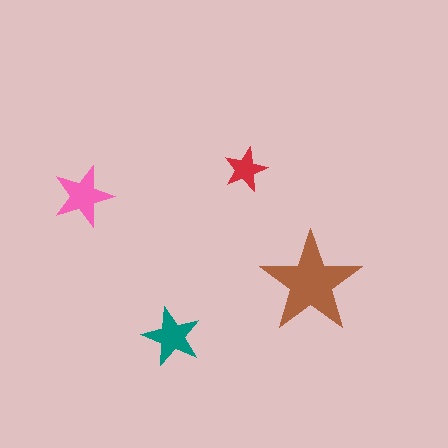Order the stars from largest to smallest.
the brown one, the pink one, the teal one, the red one.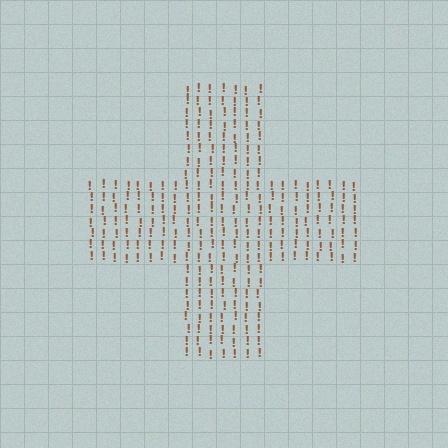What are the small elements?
The small elements are exclamation marks.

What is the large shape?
The large shape is a cross.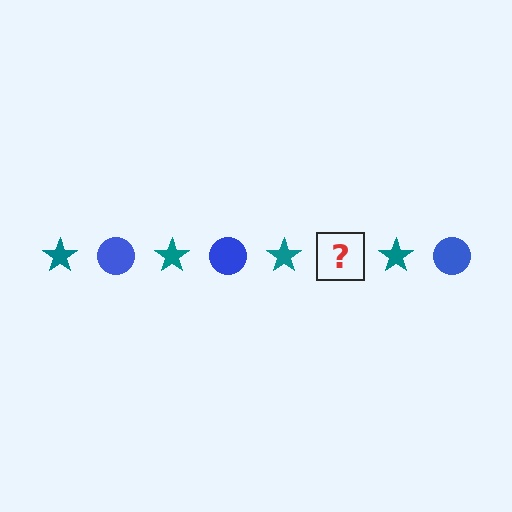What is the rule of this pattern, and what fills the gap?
The rule is that the pattern alternates between teal star and blue circle. The gap should be filled with a blue circle.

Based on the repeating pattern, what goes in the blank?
The blank should be a blue circle.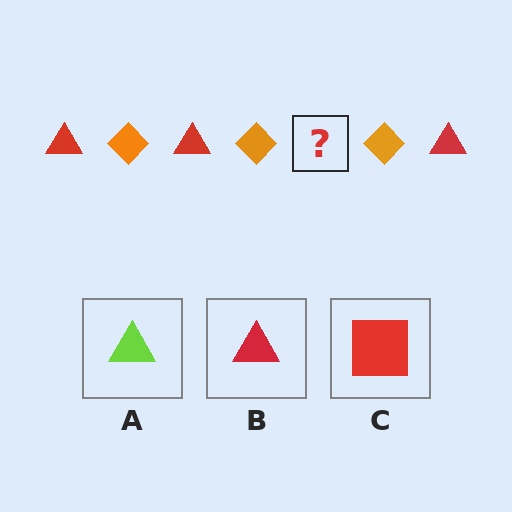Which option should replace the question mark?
Option B.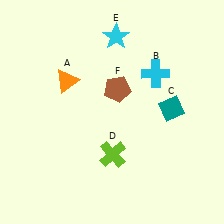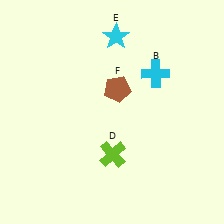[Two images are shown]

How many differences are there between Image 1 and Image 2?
There are 2 differences between the two images.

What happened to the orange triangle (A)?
The orange triangle (A) was removed in Image 2. It was in the top-left area of Image 1.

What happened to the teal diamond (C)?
The teal diamond (C) was removed in Image 2. It was in the top-right area of Image 1.